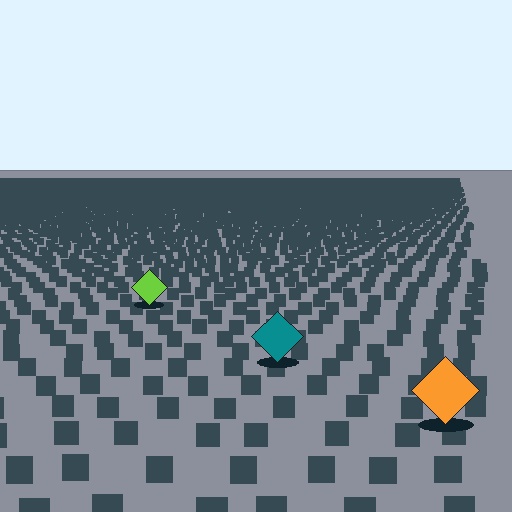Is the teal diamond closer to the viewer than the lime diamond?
Yes. The teal diamond is closer — you can tell from the texture gradient: the ground texture is coarser near it.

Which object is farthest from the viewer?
The lime diamond is farthest from the viewer. It appears smaller and the ground texture around it is denser.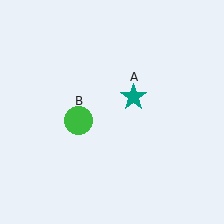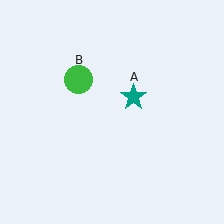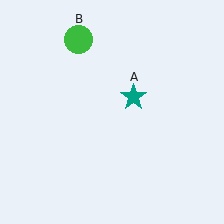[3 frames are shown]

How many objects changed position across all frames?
1 object changed position: green circle (object B).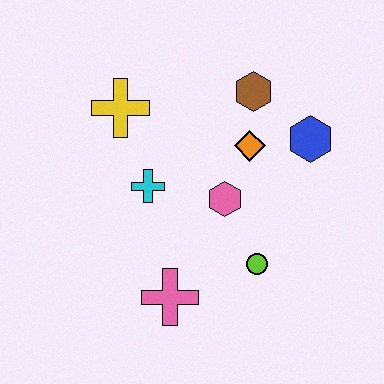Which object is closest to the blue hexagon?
The orange diamond is closest to the blue hexagon.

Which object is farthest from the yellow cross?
The lime circle is farthest from the yellow cross.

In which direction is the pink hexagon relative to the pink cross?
The pink hexagon is above the pink cross.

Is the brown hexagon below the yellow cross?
No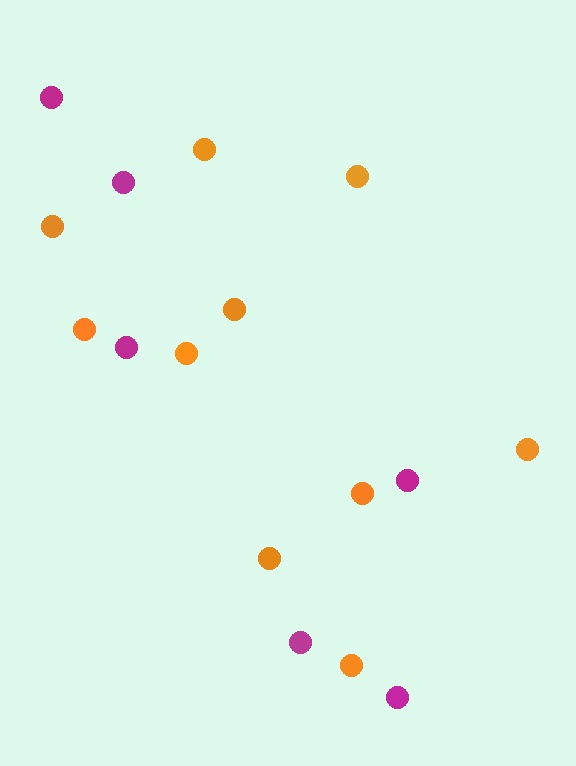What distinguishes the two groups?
There are 2 groups: one group of magenta circles (6) and one group of orange circles (10).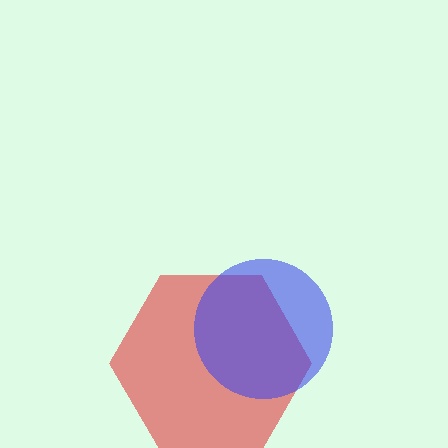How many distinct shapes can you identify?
There are 2 distinct shapes: a red hexagon, a blue circle.